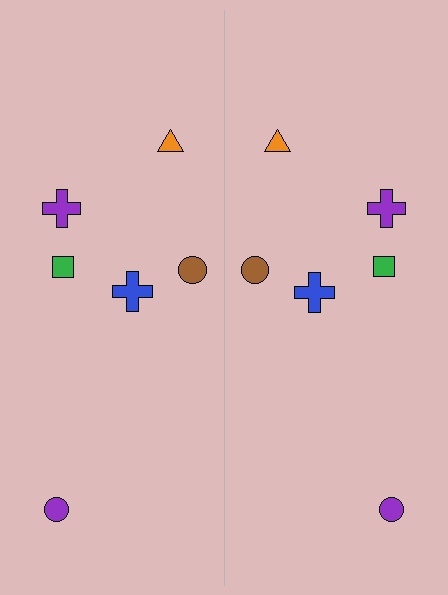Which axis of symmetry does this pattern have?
The pattern has a vertical axis of symmetry running through the center of the image.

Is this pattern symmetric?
Yes, this pattern has bilateral (reflection) symmetry.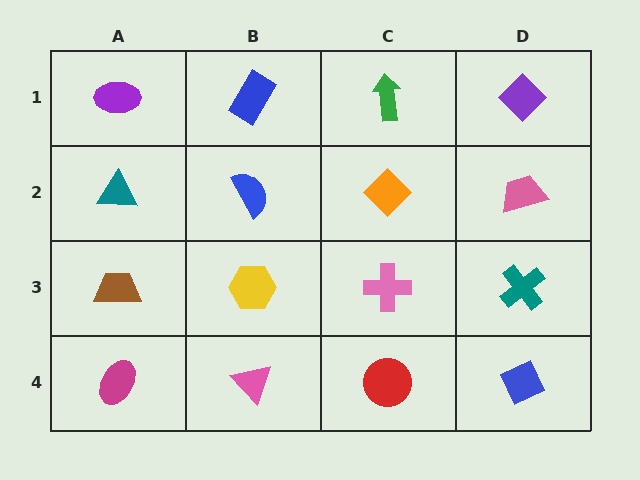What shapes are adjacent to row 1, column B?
A blue semicircle (row 2, column B), a purple ellipse (row 1, column A), a green arrow (row 1, column C).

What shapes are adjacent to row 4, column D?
A teal cross (row 3, column D), a red circle (row 4, column C).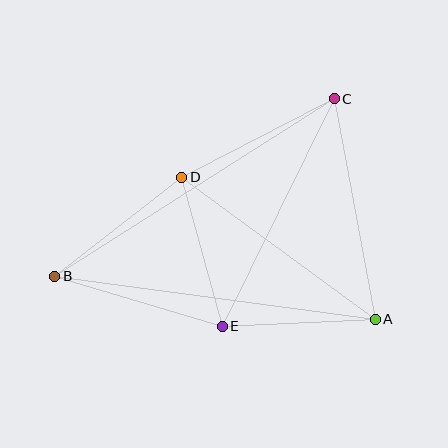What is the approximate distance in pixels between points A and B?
The distance between A and B is approximately 323 pixels.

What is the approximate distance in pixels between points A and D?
The distance between A and D is approximately 240 pixels.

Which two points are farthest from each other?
Points B and C are farthest from each other.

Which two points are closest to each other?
Points A and E are closest to each other.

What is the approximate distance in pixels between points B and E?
The distance between B and E is approximately 175 pixels.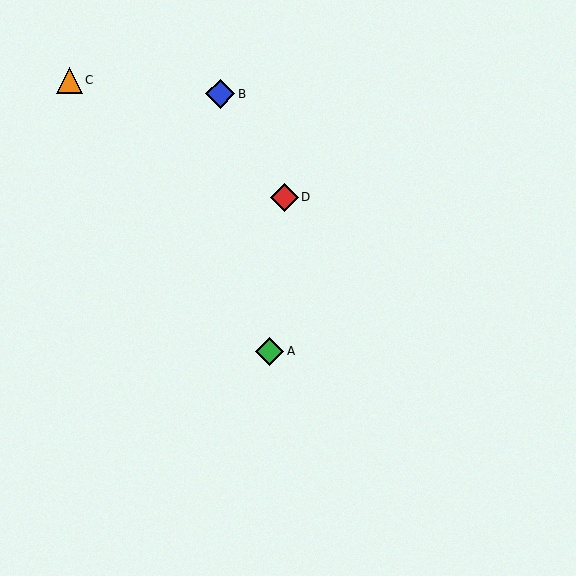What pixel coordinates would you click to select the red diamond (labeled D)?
Click at (284, 197) to select the red diamond D.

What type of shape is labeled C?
Shape C is an orange triangle.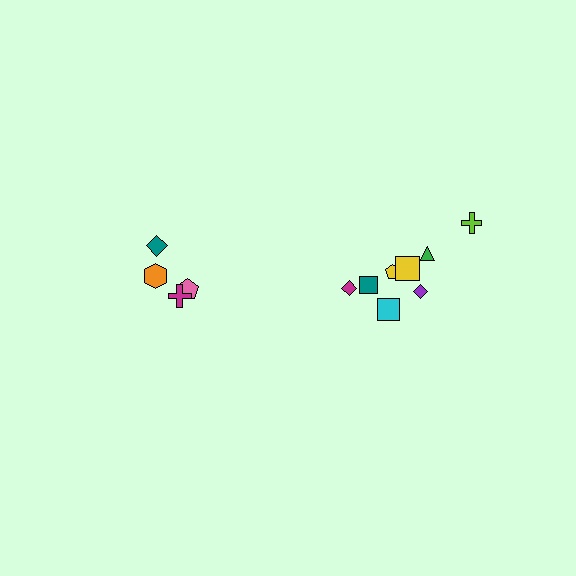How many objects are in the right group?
There are 8 objects.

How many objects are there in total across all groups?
There are 12 objects.